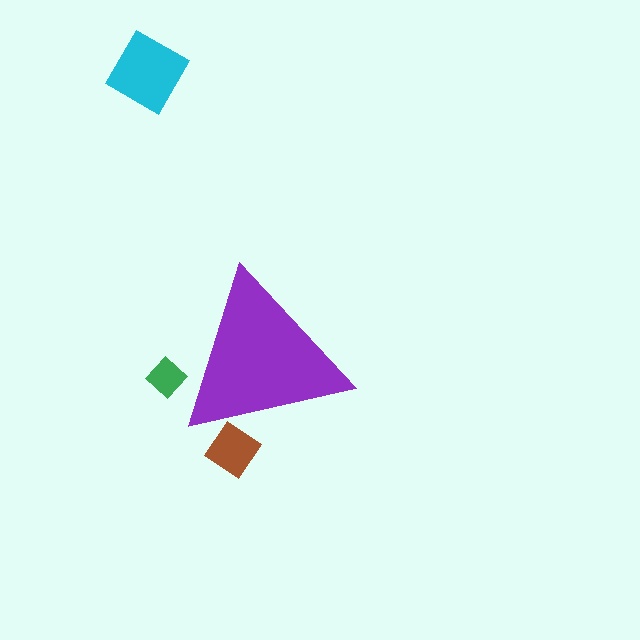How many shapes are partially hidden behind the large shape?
2 shapes are partially hidden.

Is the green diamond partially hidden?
Yes, the green diamond is partially hidden behind the purple triangle.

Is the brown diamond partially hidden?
Yes, the brown diamond is partially hidden behind the purple triangle.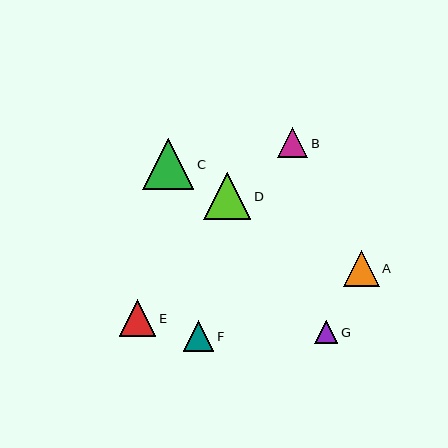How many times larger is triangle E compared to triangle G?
Triangle E is approximately 1.6 times the size of triangle G.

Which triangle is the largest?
Triangle C is the largest with a size of approximately 51 pixels.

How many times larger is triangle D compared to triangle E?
Triangle D is approximately 1.3 times the size of triangle E.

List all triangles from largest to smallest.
From largest to smallest: C, D, E, A, F, B, G.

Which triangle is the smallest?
Triangle G is the smallest with a size of approximately 23 pixels.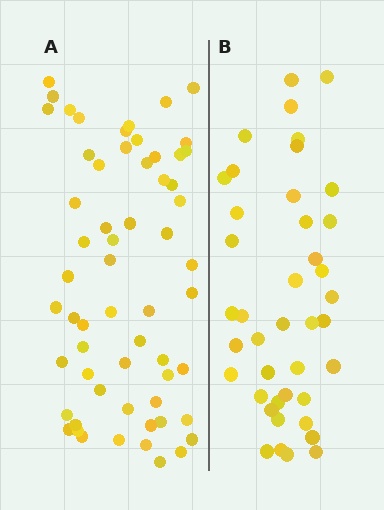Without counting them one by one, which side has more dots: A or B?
Region A (the left region) has more dots.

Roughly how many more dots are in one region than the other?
Region A has approximately 20 more dots than region B.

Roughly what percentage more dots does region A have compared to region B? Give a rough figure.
About 45% more.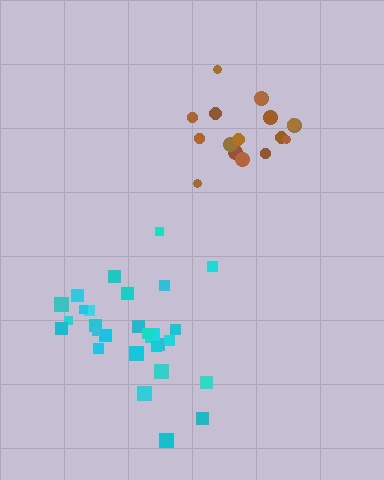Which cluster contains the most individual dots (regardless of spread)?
Cyan (29).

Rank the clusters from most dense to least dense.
brown, cyan.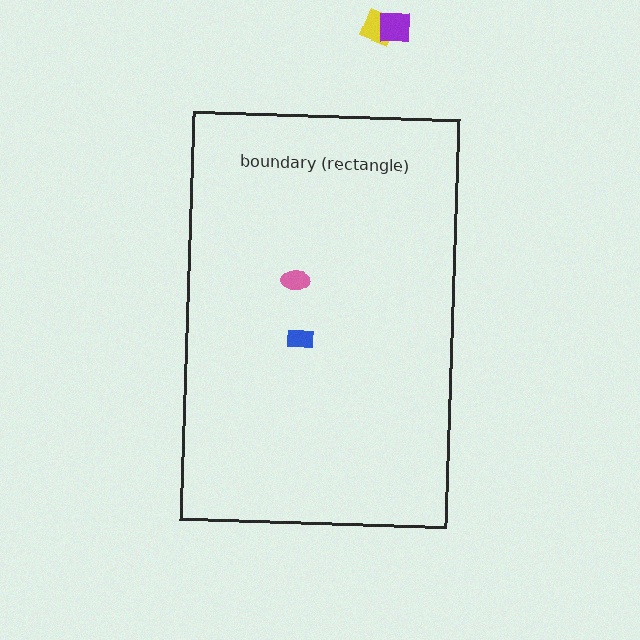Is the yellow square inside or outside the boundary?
Outside.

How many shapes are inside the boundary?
2 inside, 2 outside.